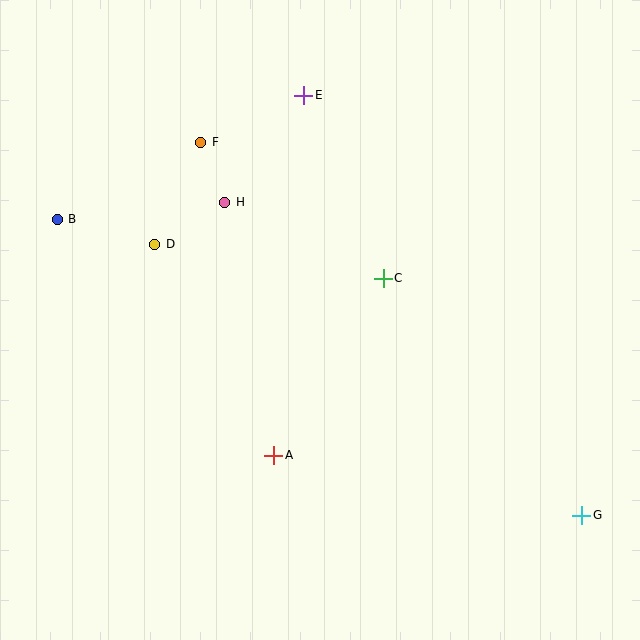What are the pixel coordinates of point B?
Point B is at (57, 219).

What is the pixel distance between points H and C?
The distance between H and C is 176 pixels.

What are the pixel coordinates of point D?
Point D is at (155, 244).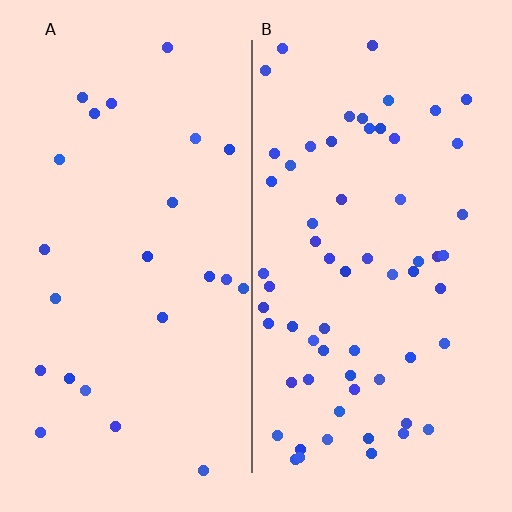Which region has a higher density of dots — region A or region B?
B (the right).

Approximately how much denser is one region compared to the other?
Approximately 2.6× — region B over region A.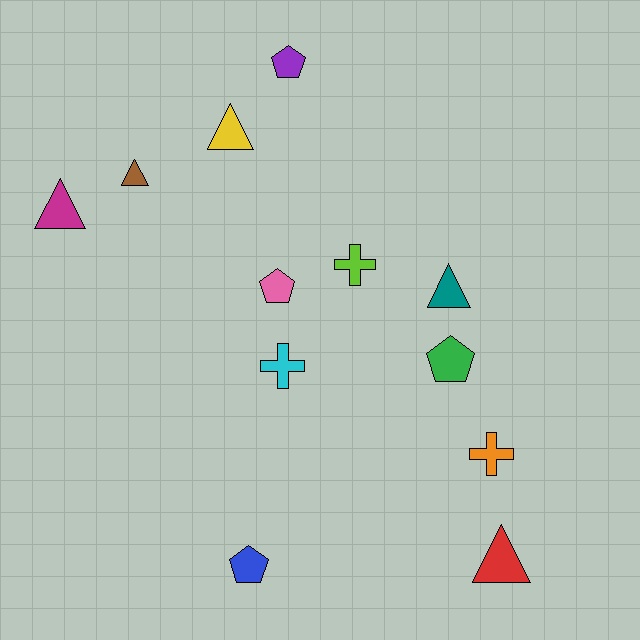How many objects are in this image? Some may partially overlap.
There are 12 objects.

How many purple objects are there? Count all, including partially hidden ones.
There is 1 purple object.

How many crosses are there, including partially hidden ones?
There are 3 crosses.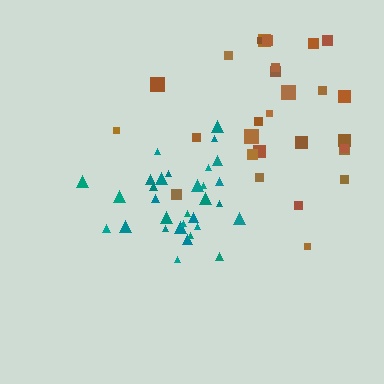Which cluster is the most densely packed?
Teal.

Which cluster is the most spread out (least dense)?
Brown.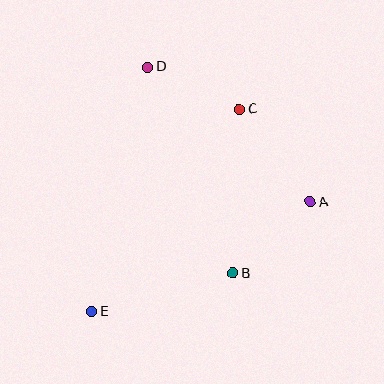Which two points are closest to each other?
Points C and D are closest to each other.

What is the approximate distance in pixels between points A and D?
The distance between A and D is approximately 212 pixels.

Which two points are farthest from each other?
Points D and E are farthest from each other.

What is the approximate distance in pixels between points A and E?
The distance between A and E is approximately 245 pixels.